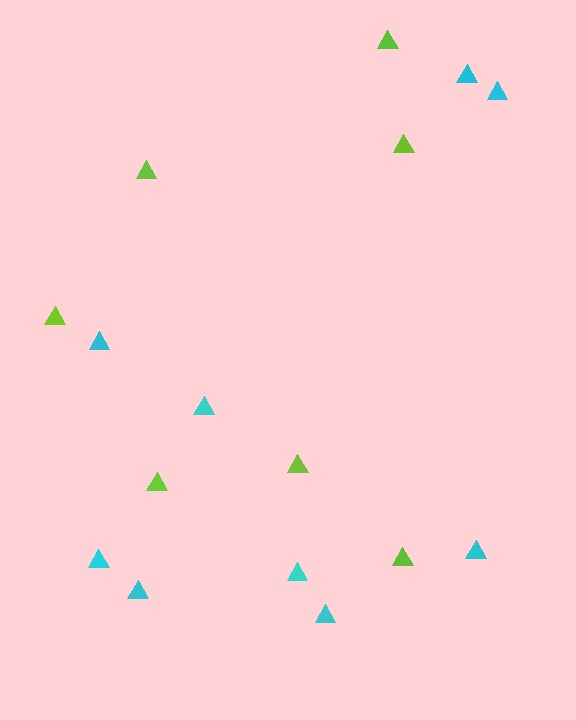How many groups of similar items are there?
There are 2 groups: one group of cyan triangles (9) and one group of lime triangles (7).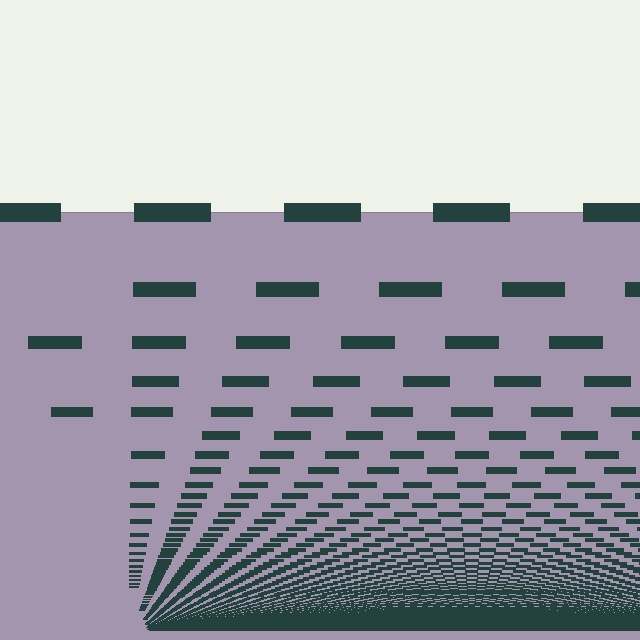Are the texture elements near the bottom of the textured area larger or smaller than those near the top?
Smaller. The gradient is inverted — elements near the bottom are smaller and denser.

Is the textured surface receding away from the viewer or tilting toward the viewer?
The surface appears to tilt toward the viewer. Texture elements get larger and sparser toward the top.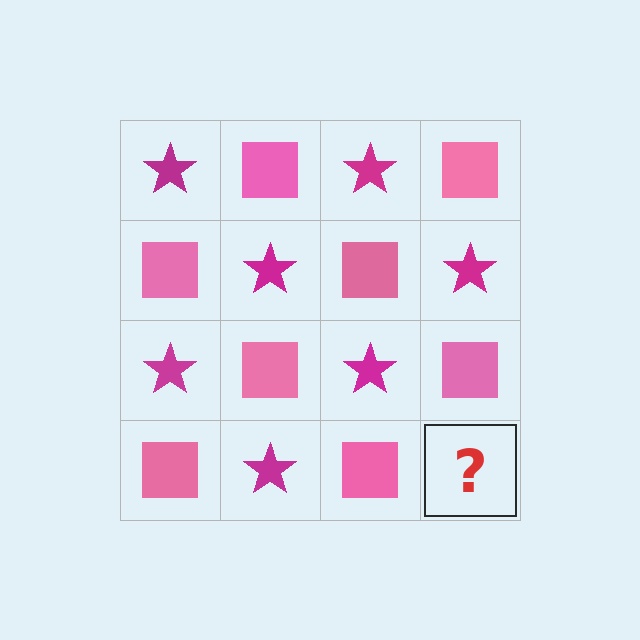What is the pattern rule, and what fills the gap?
The rule is that it alternates magenta star and pink square in a checkerboard pattern. The gap should be filled with a magenta star.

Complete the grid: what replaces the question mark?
The question mark should be replaced with a magenta star.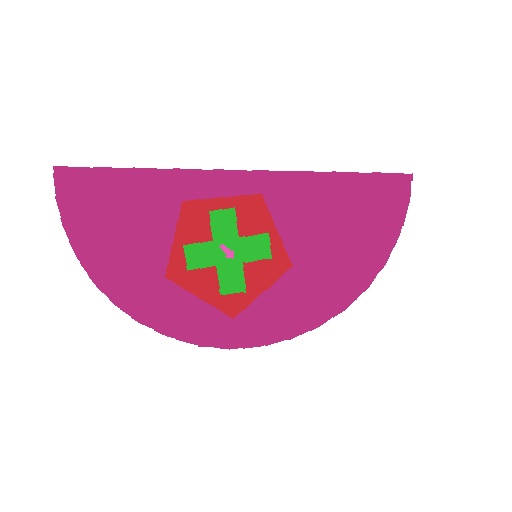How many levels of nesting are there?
4.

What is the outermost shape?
The magenta semicircle.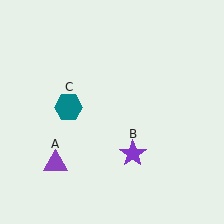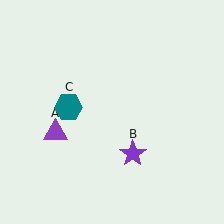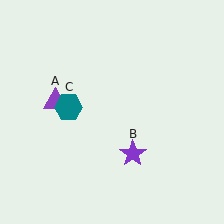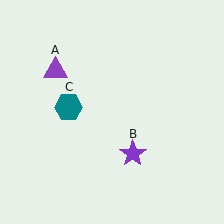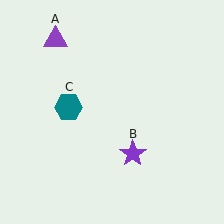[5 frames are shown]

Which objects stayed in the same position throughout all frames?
Purple star (object B) and teal hexagon (object C) remained stationary.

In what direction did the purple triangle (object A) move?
The purple triangle (object A) moved up.